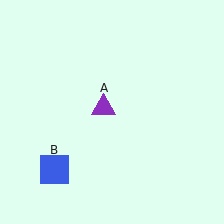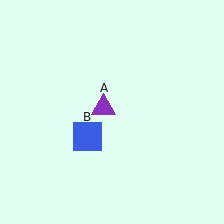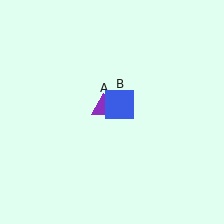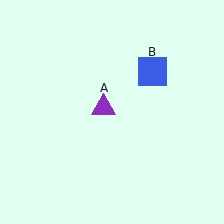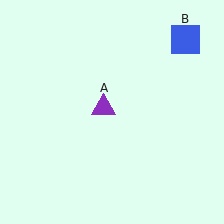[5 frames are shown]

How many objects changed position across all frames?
1 object changed position: blue square (object B).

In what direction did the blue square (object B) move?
The blue square (object B) moved up and to the right.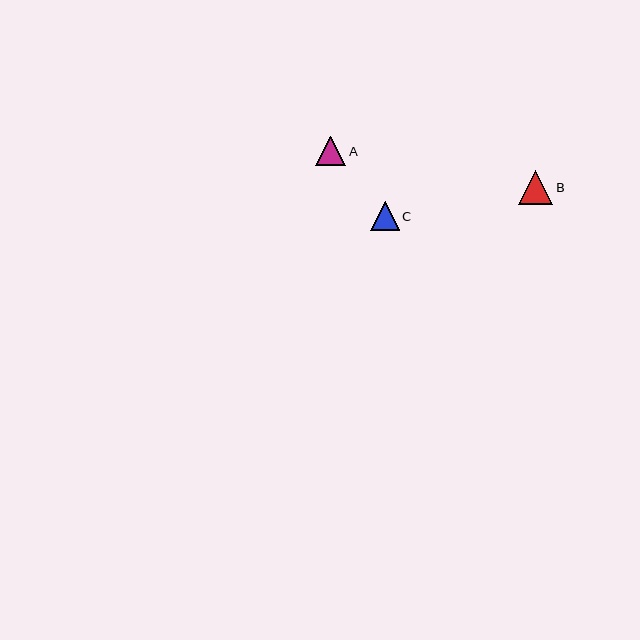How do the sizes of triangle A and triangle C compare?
Triangle A and triangle C are approximately the same size.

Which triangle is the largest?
Triangle B is the largest with a size of approximately 34 pixels.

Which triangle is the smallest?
Triangle C is the smallest with a size of approximately 28 pixels.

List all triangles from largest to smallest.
From largest to smallest: B, A, C.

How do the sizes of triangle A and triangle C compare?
Triangle A and triangle C are approximately the same size.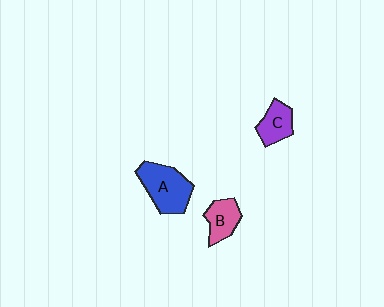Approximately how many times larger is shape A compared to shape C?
Approximately 1.7 times.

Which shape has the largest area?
Shape A (blue).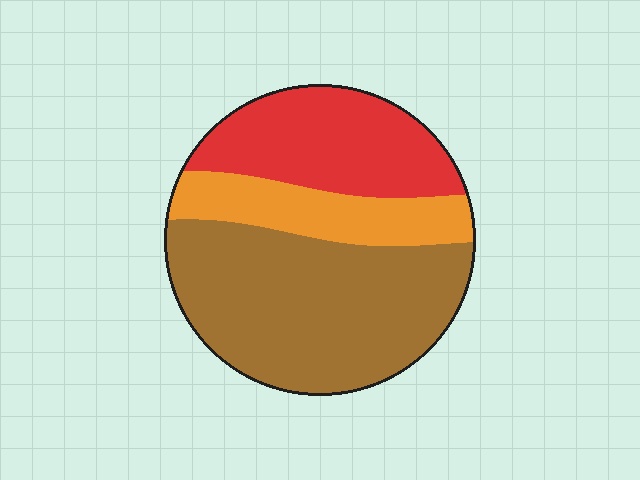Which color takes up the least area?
Orange, at roughly 20%.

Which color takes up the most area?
Brown, at roughly 50%.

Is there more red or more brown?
Brown.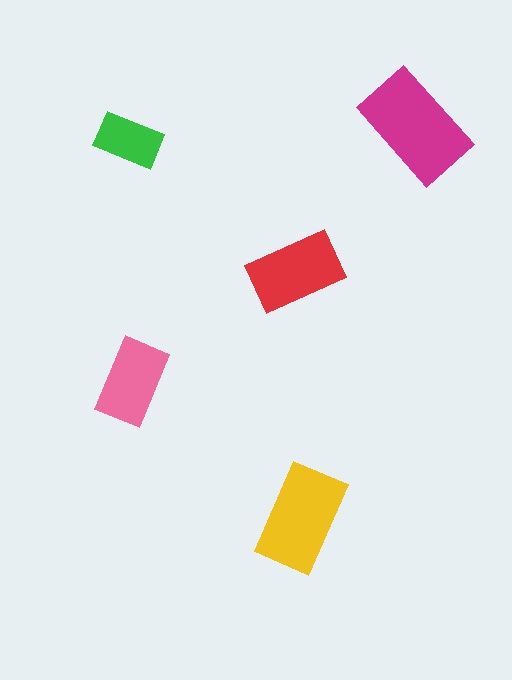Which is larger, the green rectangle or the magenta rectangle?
The magenta one.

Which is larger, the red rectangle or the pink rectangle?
The red one.